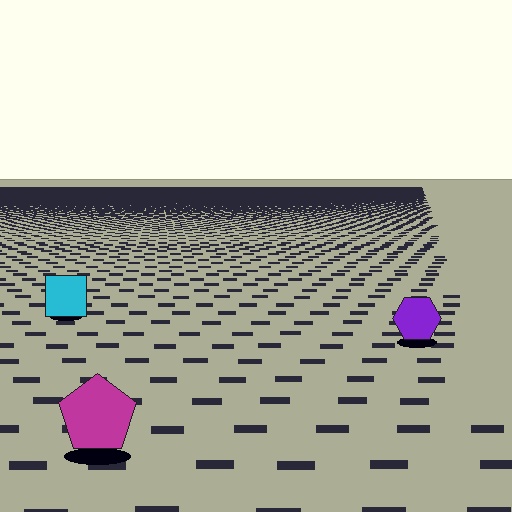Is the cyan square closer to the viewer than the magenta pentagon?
No. The magenta pentagon is closer — you can tell from the texture gradient: the ground texture is coarser near it.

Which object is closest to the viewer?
The magenta pentagon is closest. The texture marks near it are larger and more spread out.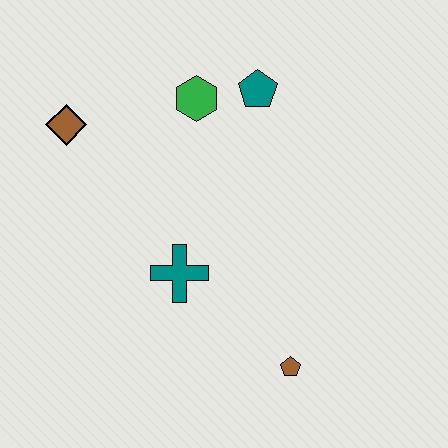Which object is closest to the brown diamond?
The green hexagon is closest to the brown diamond.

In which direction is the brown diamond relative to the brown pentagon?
The brown diamond is above the brown pentagon.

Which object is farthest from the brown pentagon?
The brown diamond is farthest from the brown pentagon.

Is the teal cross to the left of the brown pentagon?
Yes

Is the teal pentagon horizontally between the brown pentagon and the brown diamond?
Yes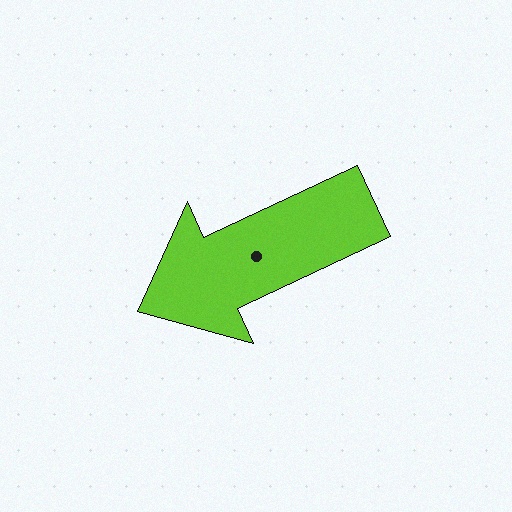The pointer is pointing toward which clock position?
Roughly 8 o'clock.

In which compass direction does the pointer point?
Southwest.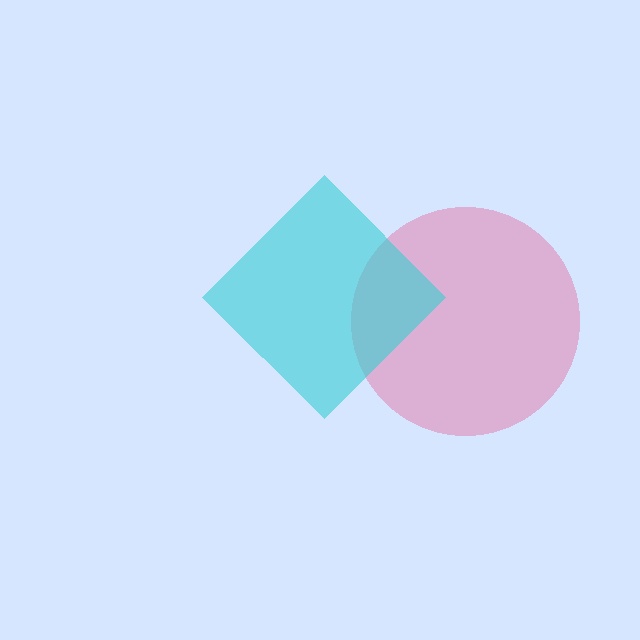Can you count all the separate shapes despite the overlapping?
Yes, there are 2 separate shapes.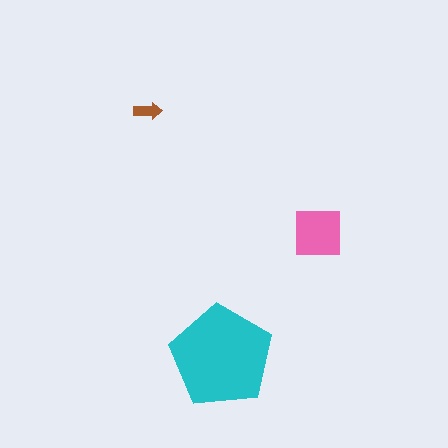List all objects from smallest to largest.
The brown arrow, the pink square, the cyan pentagon.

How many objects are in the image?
There are 3 objects in the image.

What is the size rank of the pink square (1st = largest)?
2nd.